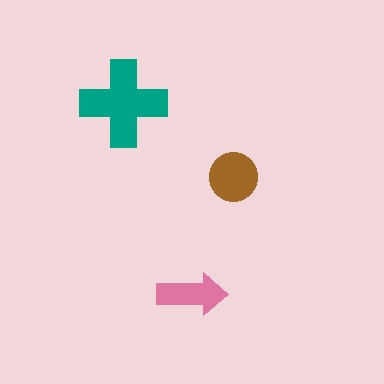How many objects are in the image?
There are 3 objects in the image.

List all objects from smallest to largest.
The pink arrow, the brown circle, the teal cross.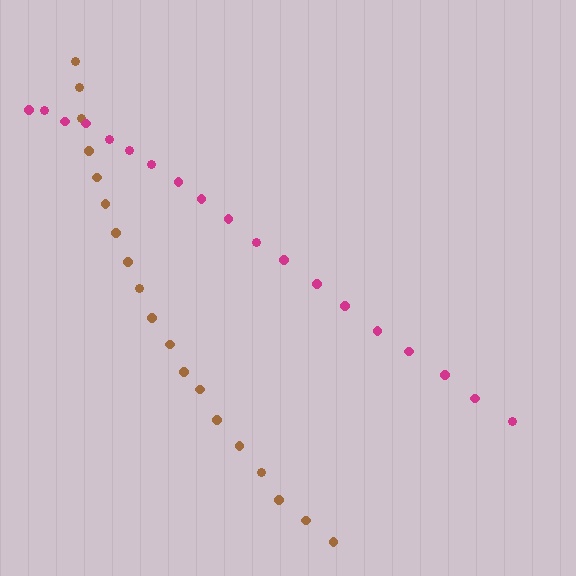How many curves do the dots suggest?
There are 2 distinct paths.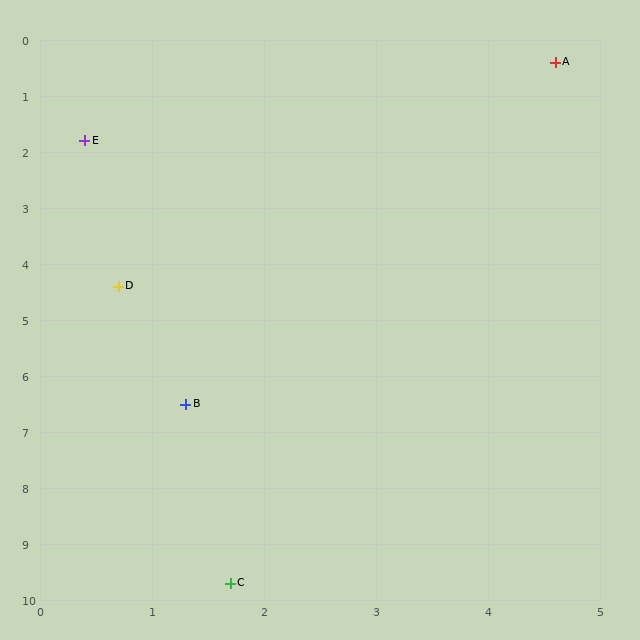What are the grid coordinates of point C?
Point C is at approximately (1.7, 9.7).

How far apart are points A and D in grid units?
Points A and D are about 5.6 grid units apart.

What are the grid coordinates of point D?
Point D is at approximately (0.7, 4.4).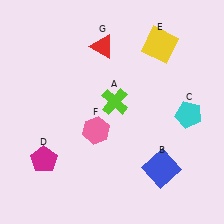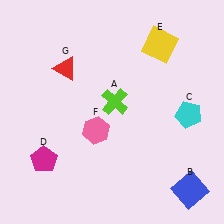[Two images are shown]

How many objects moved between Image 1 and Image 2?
2 objects moved between the two images.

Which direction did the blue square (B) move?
The blue square (B) moved right.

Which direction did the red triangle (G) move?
The red triangle (G) moved left.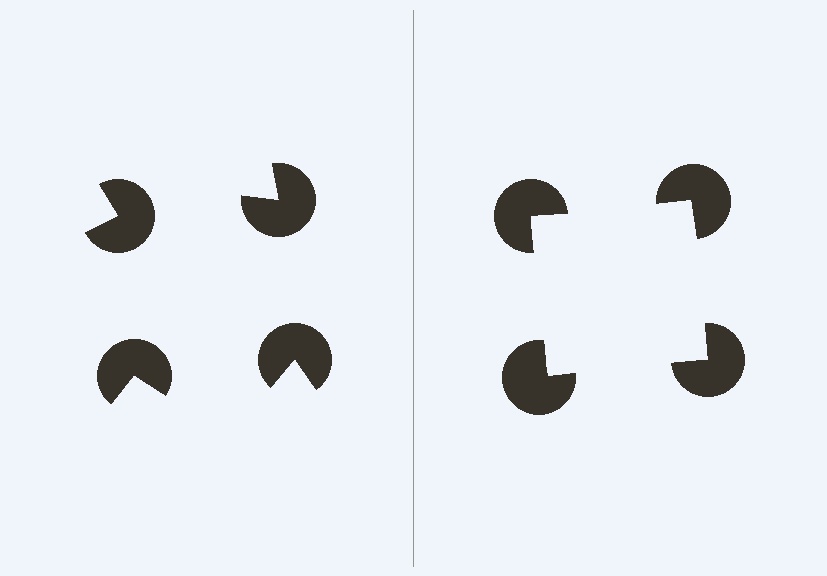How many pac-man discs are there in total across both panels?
8 — 4 on each side.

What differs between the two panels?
The pac-man discs are positioned identically on both sides; only the wedge orientations differ. On the right they align to a square; on the left they are misaligned.